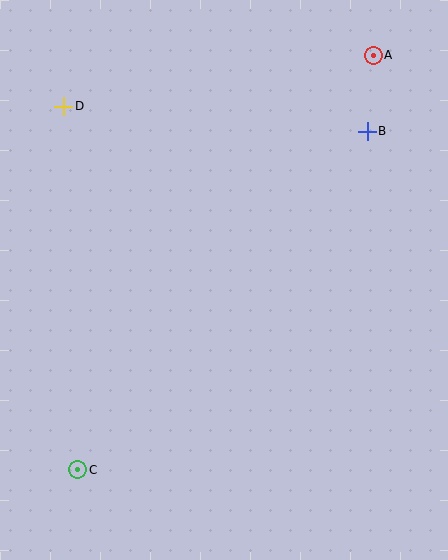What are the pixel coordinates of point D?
Point D is at (64, 106).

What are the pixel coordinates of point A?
Point A is at (373, 55).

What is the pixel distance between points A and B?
The distance between A and B is 76 pixels.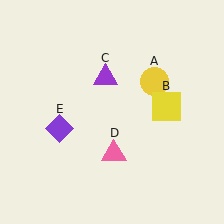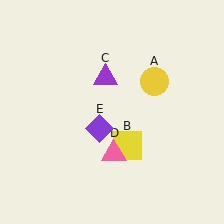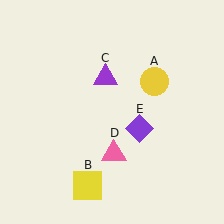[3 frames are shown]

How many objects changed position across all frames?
2 objects changed position: yellow square (object B), purple diamond (object E).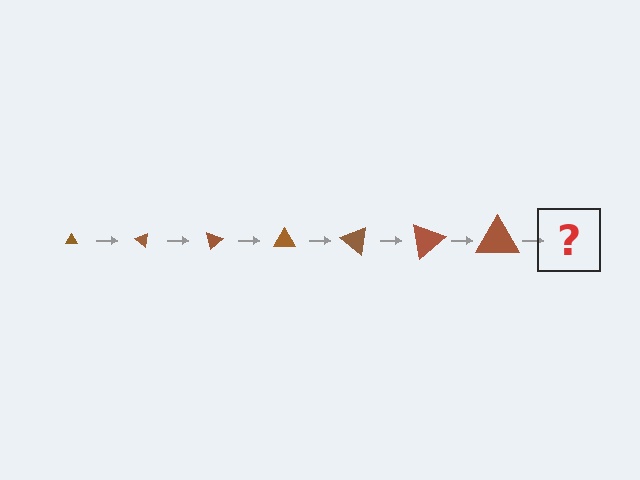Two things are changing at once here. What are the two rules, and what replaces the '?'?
The two rules are that the triangle grows larger each step and it rotates 40 degrees each step. The '?' should be a triangle, larger than the previous one and rotated 280 degrees from the start.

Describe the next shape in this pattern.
It should be a triangle, larger than the previous one and rotated 280 degrees from the start.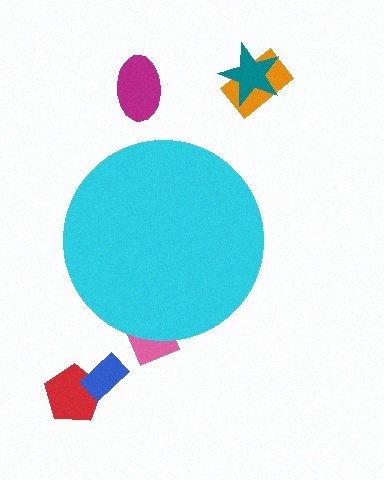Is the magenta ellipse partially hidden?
No, the magenta ellipse is fully visible.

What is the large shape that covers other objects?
A cyan circle.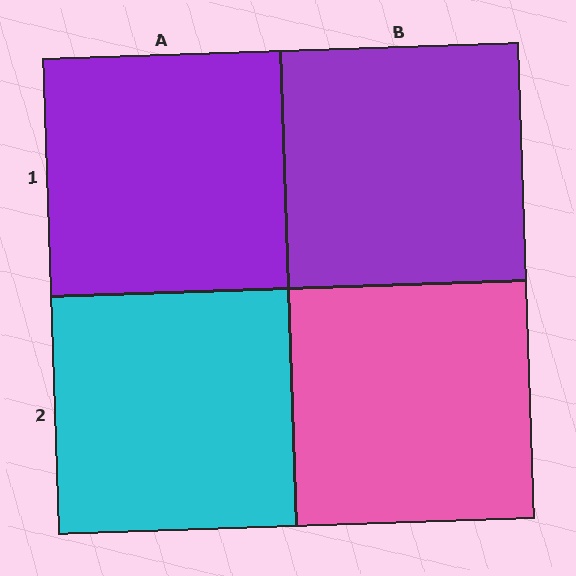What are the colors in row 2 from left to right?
Cyan, pink.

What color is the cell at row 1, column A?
Purple.